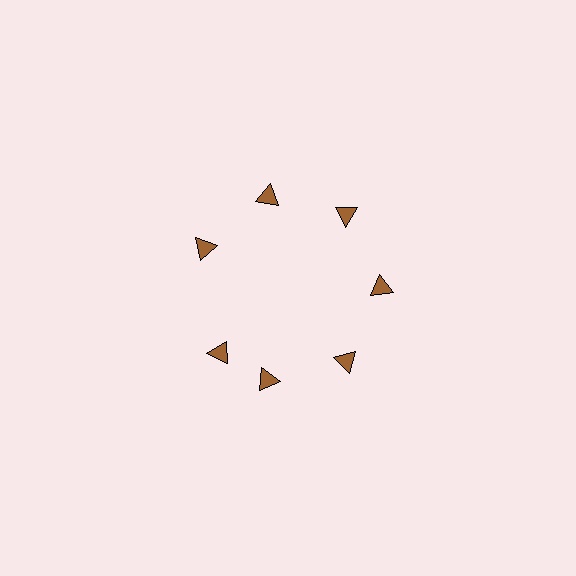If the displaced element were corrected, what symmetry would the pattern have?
It would have 7-fold rotational symmetry — the pattern would map onto itself every 51 degrees.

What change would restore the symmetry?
The symmetry would be restored by rotating it back into even spacing with its neighbors so that all 7 triangles sit at equal angles and equal distance from the center.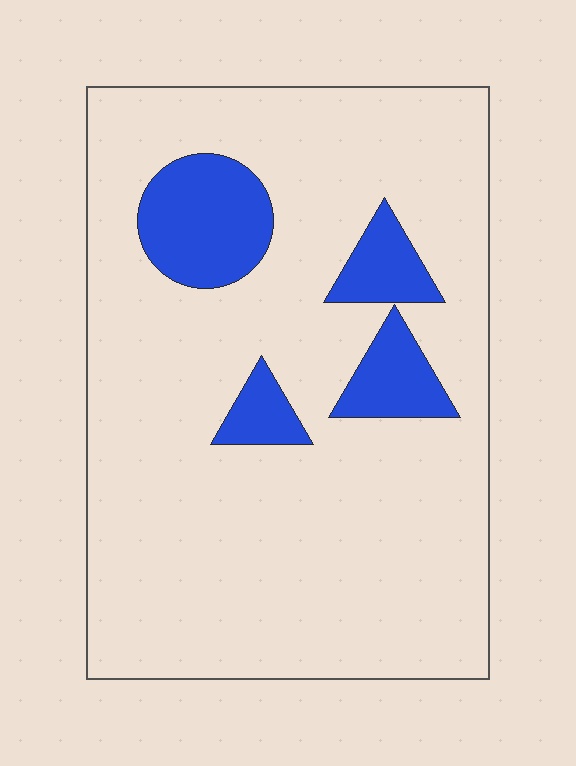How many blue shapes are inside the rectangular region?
4.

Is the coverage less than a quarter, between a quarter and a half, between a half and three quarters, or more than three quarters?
Less than a quarter.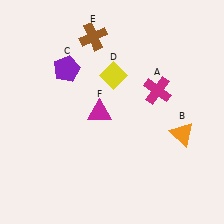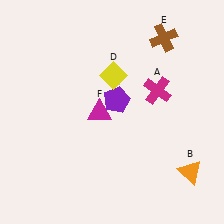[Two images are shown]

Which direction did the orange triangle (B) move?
The orange triangle (B) moved down.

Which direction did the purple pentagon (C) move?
The purple pentagon (C) moved right.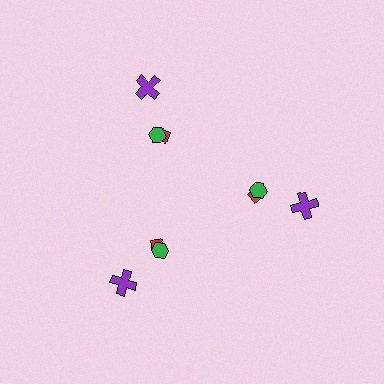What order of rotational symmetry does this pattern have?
This pattern has 3-fold rotational symmetry.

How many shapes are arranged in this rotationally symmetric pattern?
There are 9 shapes, arranged in 3 groups of 3.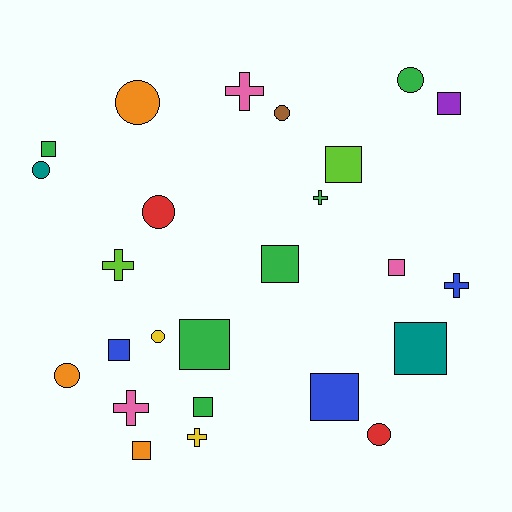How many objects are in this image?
There are 25 objects.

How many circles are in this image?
There are 8 circles.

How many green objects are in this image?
There are 6 green objects.